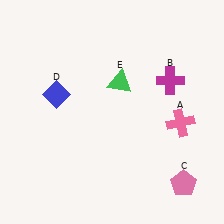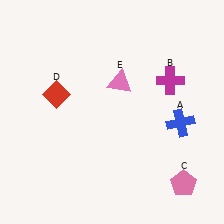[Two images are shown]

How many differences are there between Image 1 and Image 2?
There are 3 differences between the two images.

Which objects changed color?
A changed from pink to blue. D changed from blue to red. E changed from green to pink.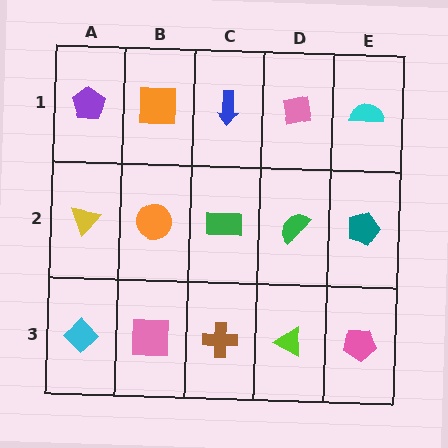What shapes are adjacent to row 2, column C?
A blue arrow (row 1, column C), a brown cross (row 3, column C), an orange circle (row 2, column B), a green semicircle (row 2, column D).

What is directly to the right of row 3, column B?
A brown cross.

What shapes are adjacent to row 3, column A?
A yellow triangle (row 2, column A), a pink square (row 3, column B).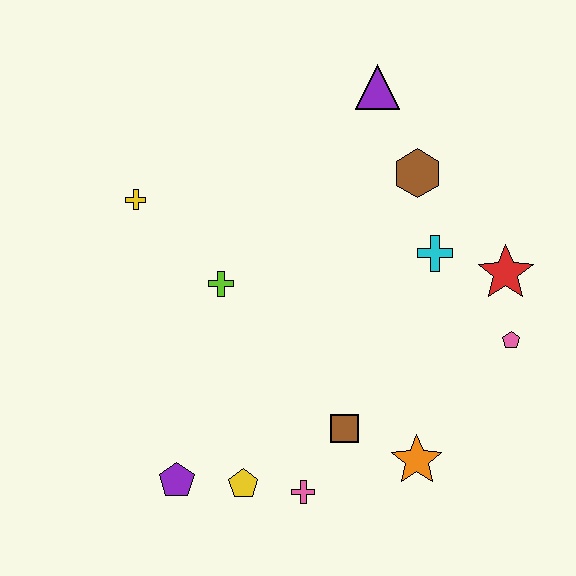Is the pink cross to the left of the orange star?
Yes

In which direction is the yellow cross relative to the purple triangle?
The yellow cross is to the left of the purple triangle.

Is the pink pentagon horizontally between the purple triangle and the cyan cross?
No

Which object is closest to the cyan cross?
The red star is closest to the cyan cross.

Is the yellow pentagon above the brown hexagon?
No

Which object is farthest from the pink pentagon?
The yellow cross is farthest from the pink pentagon.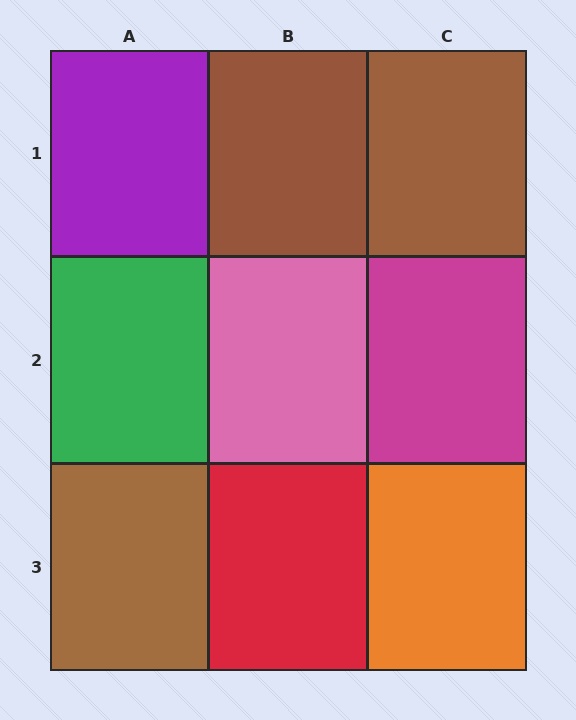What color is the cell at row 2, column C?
Magenta.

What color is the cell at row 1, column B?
Brown.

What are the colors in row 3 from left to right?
Brown, red, orange.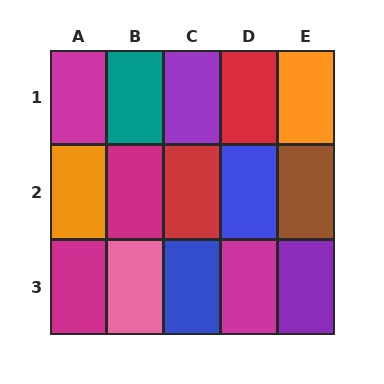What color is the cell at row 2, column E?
Brown.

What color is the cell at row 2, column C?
Red.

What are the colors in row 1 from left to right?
Magenta, teal, purple, red, orange.